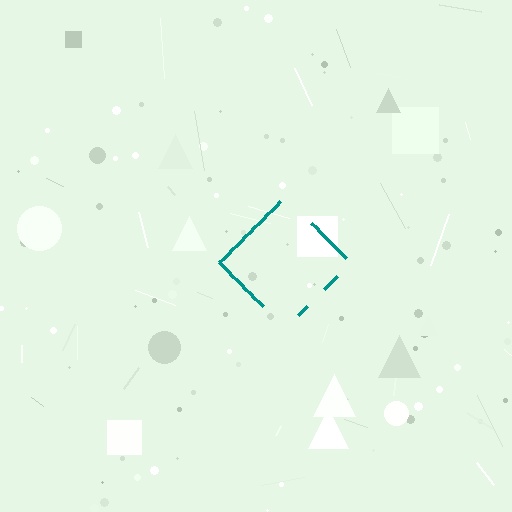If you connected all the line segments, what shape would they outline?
They would outline a diamond.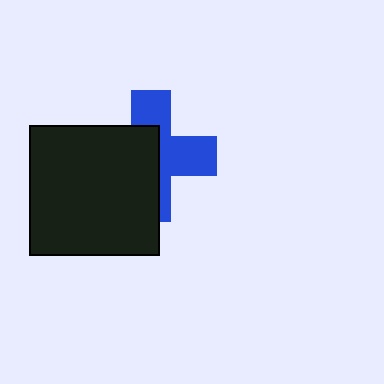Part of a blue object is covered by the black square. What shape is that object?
It is a cross.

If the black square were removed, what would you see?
You would see the complete blue cross.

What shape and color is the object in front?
The object in front is a black square.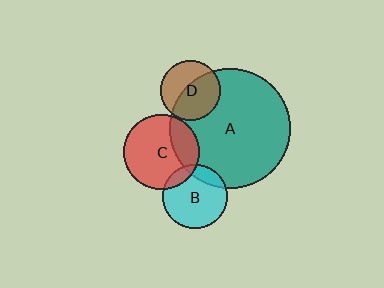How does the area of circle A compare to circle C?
Approximately 2.5 times.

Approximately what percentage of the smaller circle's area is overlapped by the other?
Approximately 15%.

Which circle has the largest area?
Circle A (teal).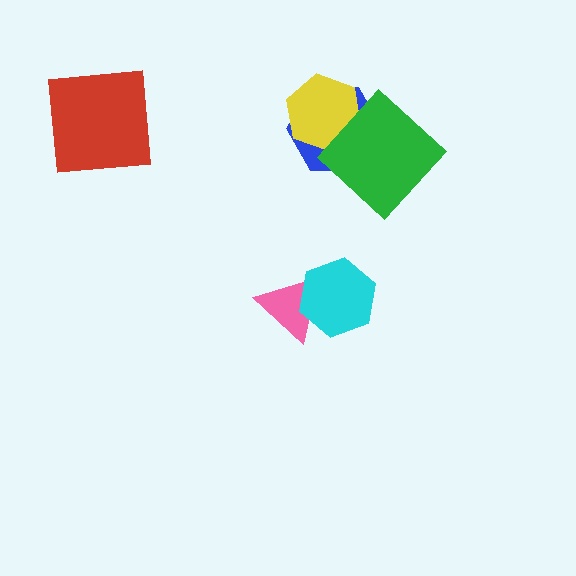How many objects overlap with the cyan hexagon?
1 object overlaps with the cyan hexagon.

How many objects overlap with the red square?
0 objects overlap with the red square.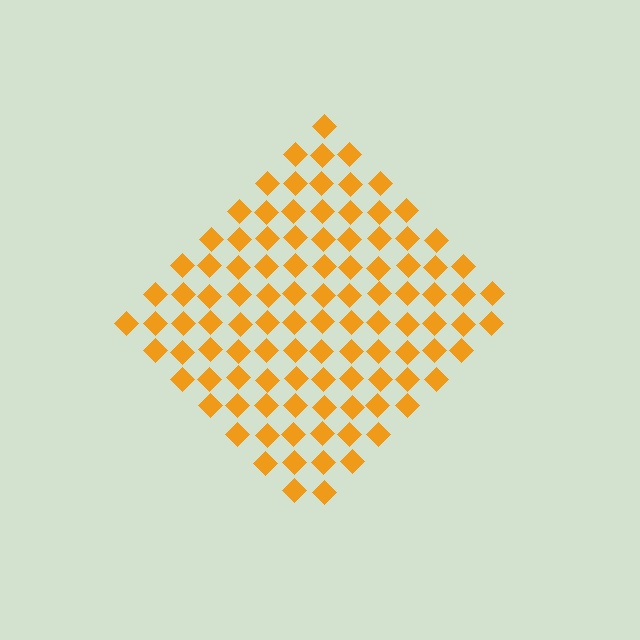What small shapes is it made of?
It is made of small diamonds.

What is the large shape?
The large shape is a diamond.